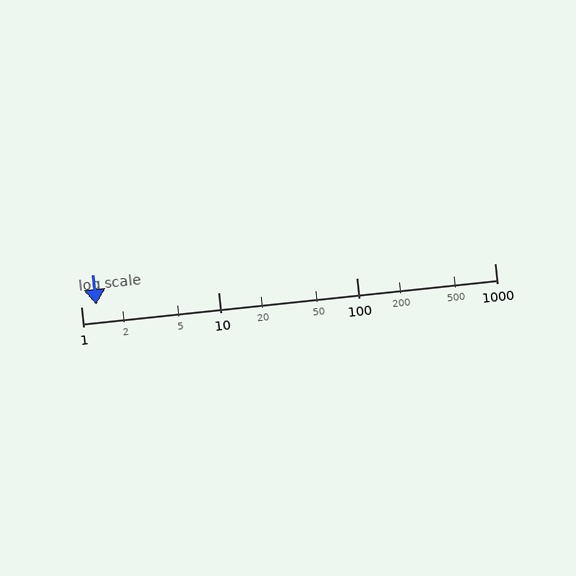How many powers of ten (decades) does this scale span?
The scale spans 3 decades, from 1 to 1000.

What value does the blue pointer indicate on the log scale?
The pointer indicates approximately 1.3.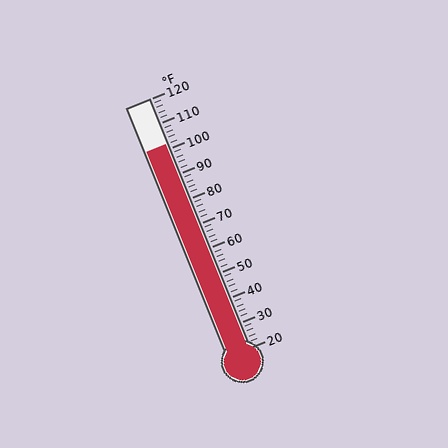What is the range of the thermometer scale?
The thermometer scale ranges from 20°F to 120°F.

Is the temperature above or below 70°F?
The temperature is above 70°F.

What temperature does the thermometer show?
The thermometer shows approximately 102°F.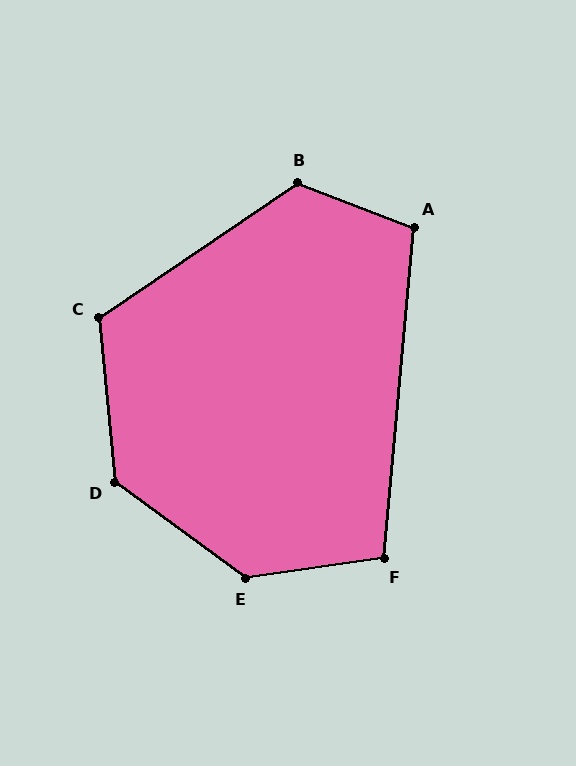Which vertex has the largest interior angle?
E, at approximately 136 degrees.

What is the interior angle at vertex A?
Approximately 106 degrees (obtuse).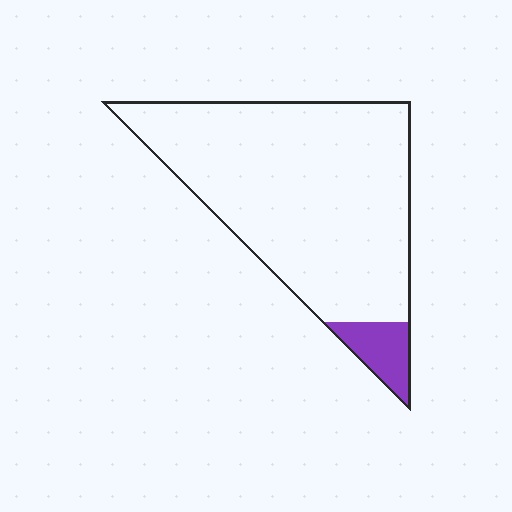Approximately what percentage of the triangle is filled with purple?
Approximately 10%.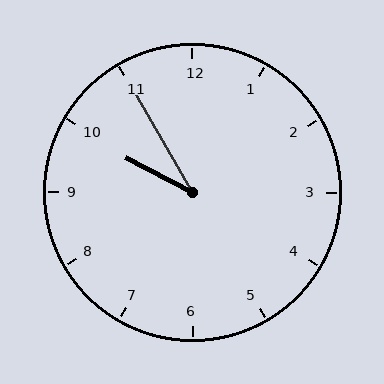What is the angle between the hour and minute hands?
Approximately 32 degrees.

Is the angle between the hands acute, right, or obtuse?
It is acute.